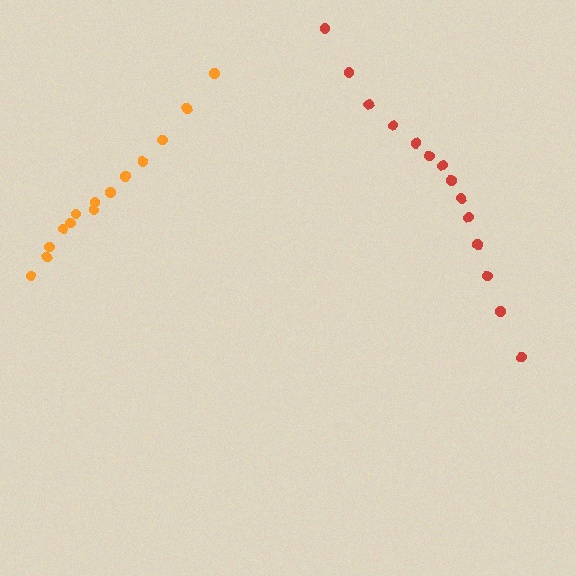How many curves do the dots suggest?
There are 2 distinct paths.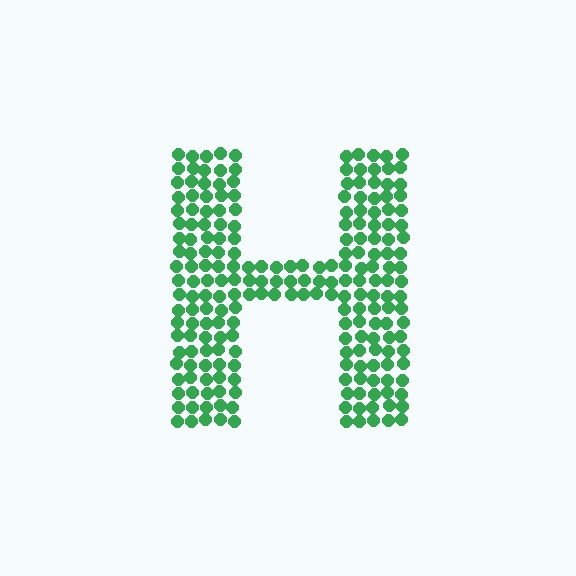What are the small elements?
The small elements are circles.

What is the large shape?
The large shape is the letter H.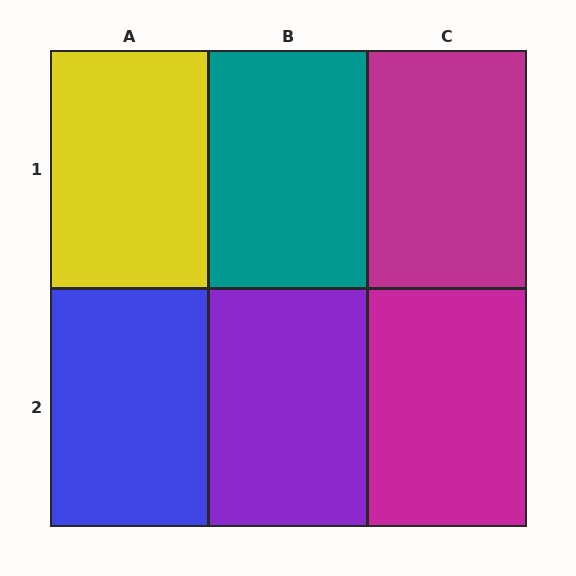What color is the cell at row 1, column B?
Teal.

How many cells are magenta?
2 cells are magenta.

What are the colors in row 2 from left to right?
Blue, purple, magenta.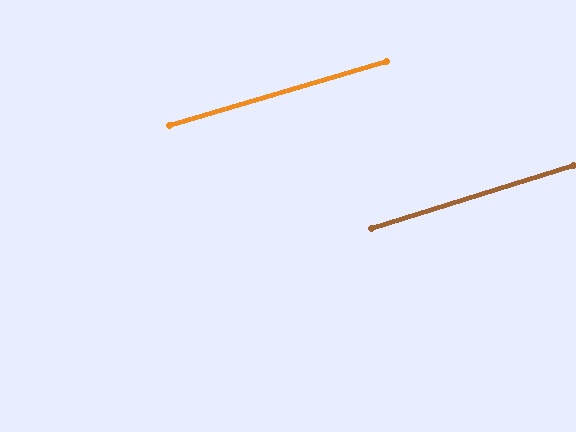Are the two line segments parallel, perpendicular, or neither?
Parallel — their directions differ by only 0.8°.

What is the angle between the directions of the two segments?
Approximately 1 degree.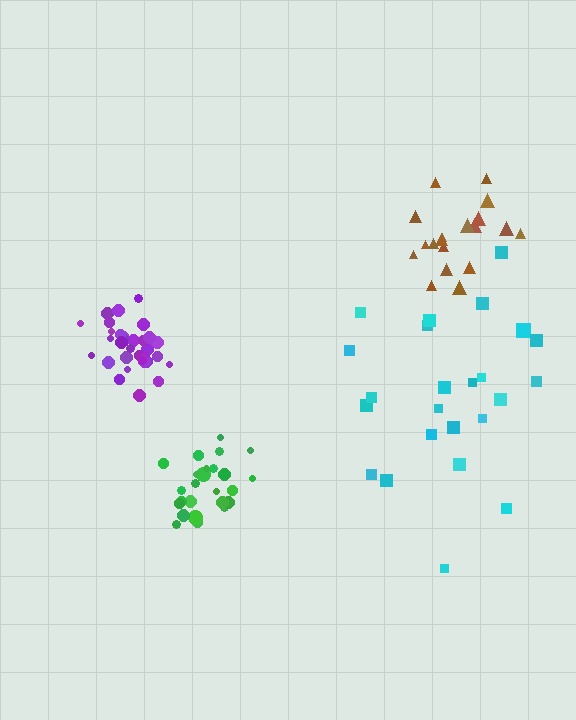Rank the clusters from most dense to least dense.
purple, green, brown, cyan.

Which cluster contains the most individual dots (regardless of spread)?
Purple (33).